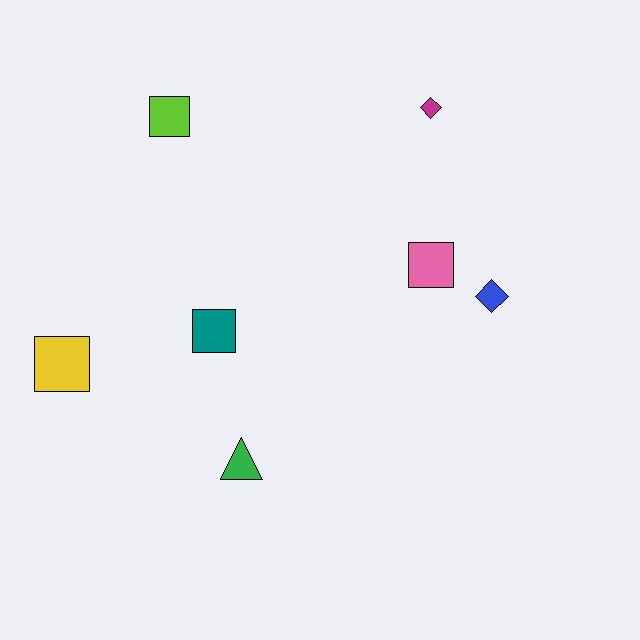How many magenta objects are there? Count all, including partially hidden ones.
There is 1 magenta object.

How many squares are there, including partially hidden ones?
There are 4 squares.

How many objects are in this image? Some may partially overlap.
There are 7 objects.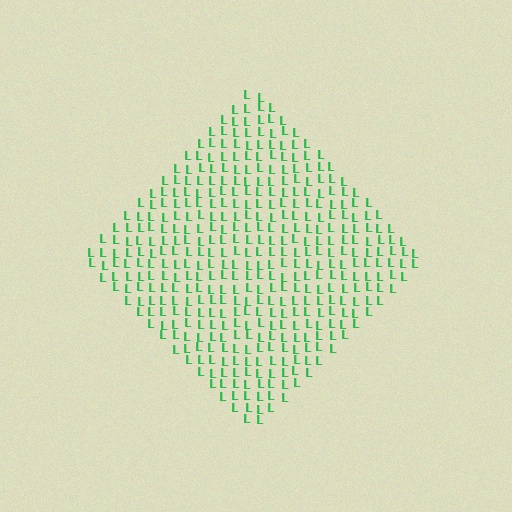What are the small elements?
The small elements are letter L's.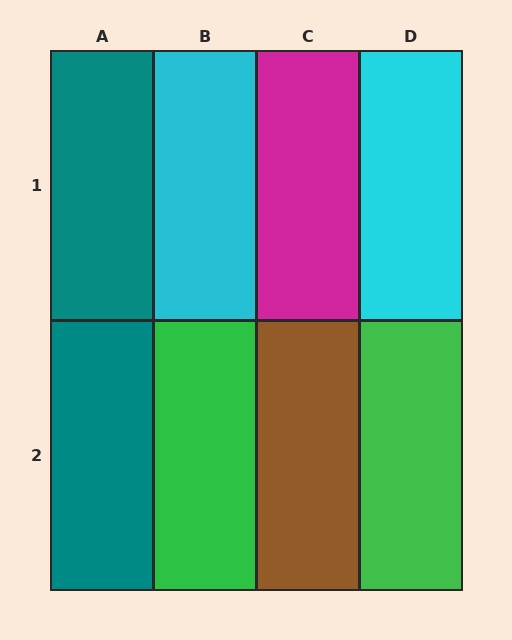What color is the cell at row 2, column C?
Brown.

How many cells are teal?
2 cells are teal.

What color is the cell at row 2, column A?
Teal.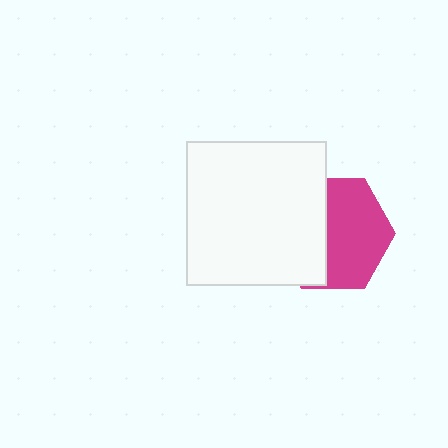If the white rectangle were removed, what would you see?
You would see the complete magenta hexagon.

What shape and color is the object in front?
The object in front is a white rectangle.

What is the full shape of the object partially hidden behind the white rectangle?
The partially hidden object is a magenta hexagon.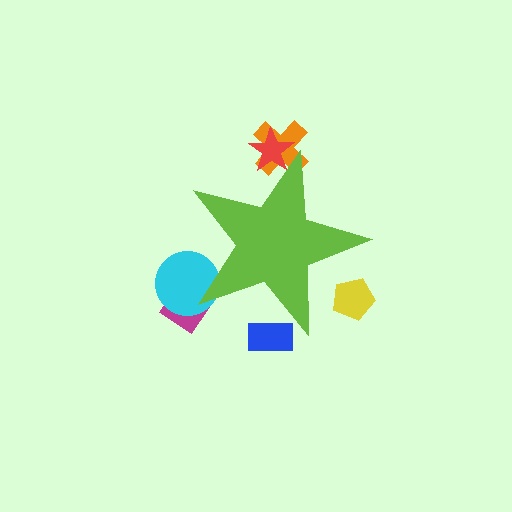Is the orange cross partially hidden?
Yes, the orange cross is partially hidden behind the lime star.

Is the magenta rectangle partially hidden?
Yes, the magenta rectangle is partially hidden behind the lime star.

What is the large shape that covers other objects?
A lime star.